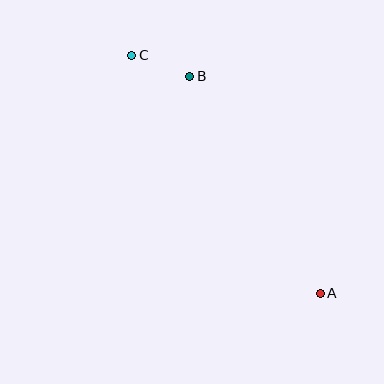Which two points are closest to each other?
Points B and C are closest to each other.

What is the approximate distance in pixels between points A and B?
The distance between A and B is approximately 253 pixels.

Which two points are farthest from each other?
Points A and C are farthest from each other.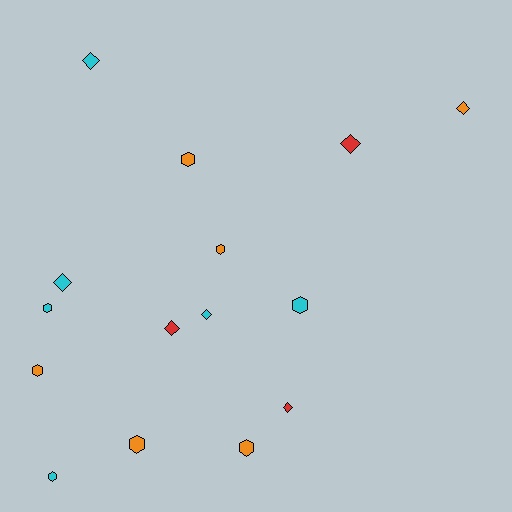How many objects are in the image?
There are 15 objects.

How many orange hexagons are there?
There are 5 orange hexagons.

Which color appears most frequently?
Orange, with 6 objects.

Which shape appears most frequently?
Hexagon, with 8 objects.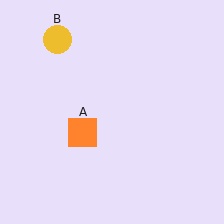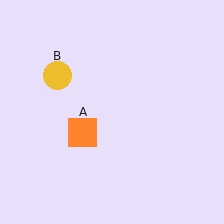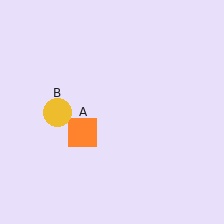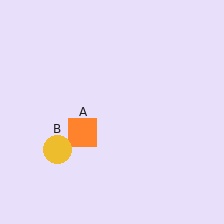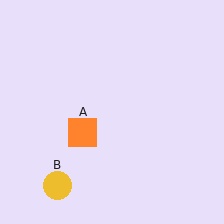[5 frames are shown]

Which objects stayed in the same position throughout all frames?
Orange square (object A) remained stationary.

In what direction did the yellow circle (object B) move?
The yellow circle (object B) moved down.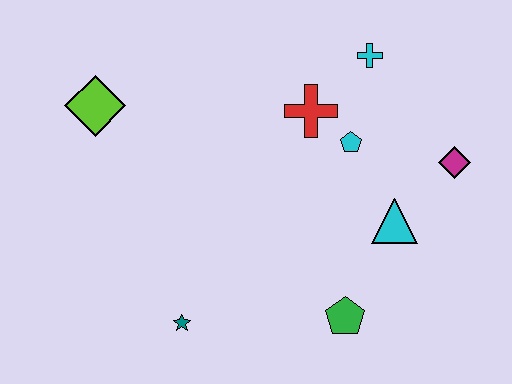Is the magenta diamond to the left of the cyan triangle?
No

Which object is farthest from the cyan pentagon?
The lime diamond is farthest from the cyan pentagon.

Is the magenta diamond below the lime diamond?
Yes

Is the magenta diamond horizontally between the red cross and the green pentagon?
No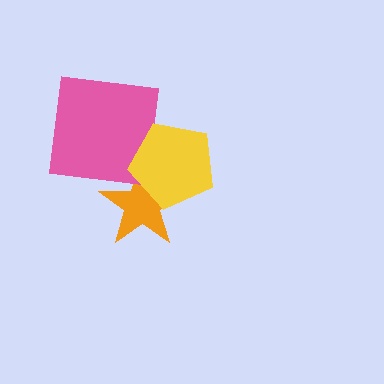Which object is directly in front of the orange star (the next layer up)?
The pink square is directly in front of the orange star.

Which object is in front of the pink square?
The yellow pentagon is in front of the pink square.